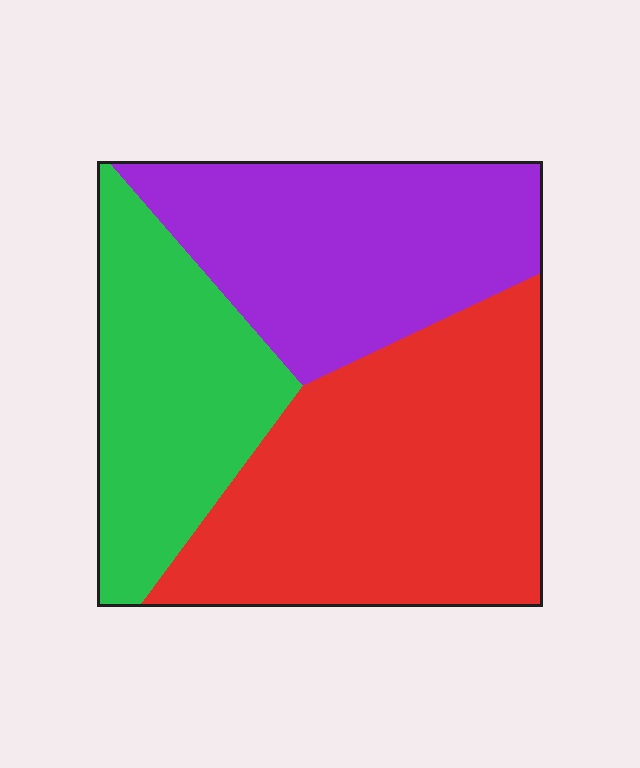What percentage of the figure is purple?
Purple covers about 30% of the figure.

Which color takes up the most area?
Red, at roughly 45%.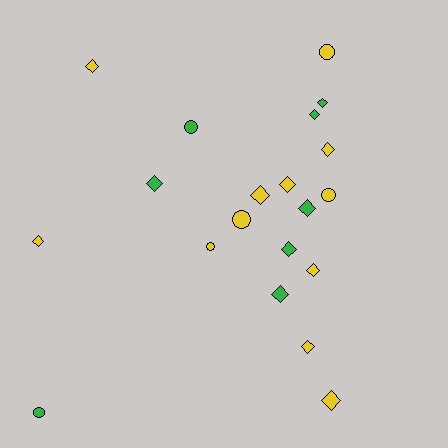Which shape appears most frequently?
Diamond, with 14 objects.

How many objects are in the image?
There are 20 objects.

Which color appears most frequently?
Yellow, with 12 objects.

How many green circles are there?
There are 2 green circles.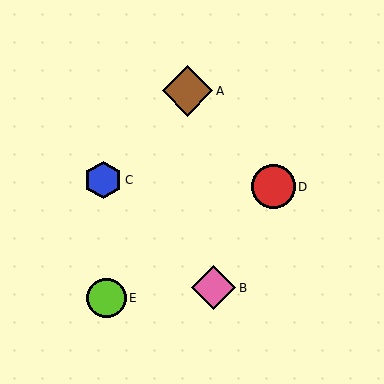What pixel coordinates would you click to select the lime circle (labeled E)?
Click at (106, 298) to select the lime circle E.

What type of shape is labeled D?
Shape D is a red circle.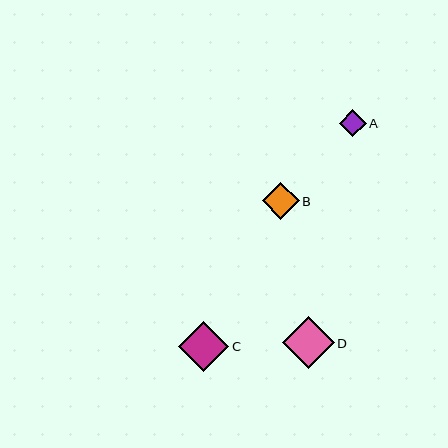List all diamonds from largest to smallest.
From largest to smallest: D, C, B, A.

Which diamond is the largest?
Diamond D is the largest with a size of approximately 52 pixels.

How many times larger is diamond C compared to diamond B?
Diamond C is approximately 1.3 times the size of diamond B.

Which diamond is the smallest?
Diamond A is the smallest with a size of approximately 27 pixels.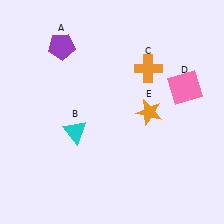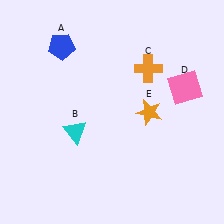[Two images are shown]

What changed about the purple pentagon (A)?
In Image 1, A is purple. In Image 2, it changed to blue.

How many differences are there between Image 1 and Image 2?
There is 1 difference between the two images.